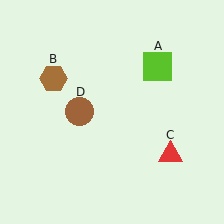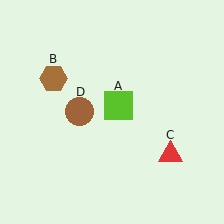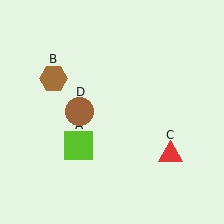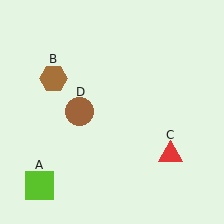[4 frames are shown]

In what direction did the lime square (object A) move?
The lime square (object A) moved down and to the left.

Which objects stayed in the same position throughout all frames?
Brown hexagon (object B) and red triangle (object C) and brown circle (object D) remained stationary.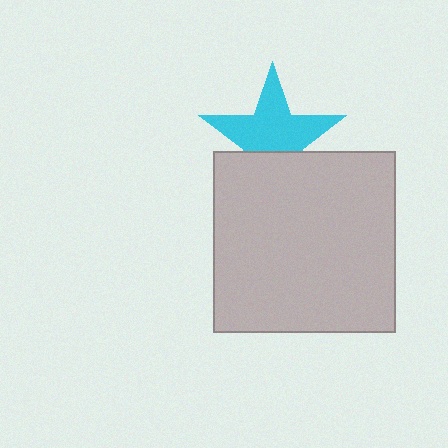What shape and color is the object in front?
The object in front is a light gray square.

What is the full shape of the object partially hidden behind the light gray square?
The partially hidden object is a cyan star.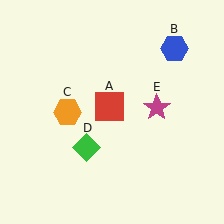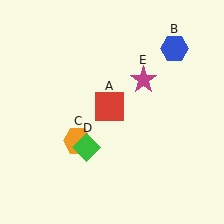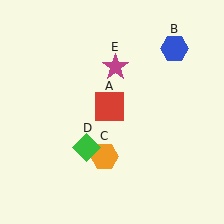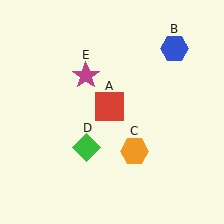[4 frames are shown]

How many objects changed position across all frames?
2 objects changed position: orange hexagon (object C), magenta star (object E).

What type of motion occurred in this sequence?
The orange hexagon (object C), magenta star (object E) rotated counterclockwise around the center of the scene.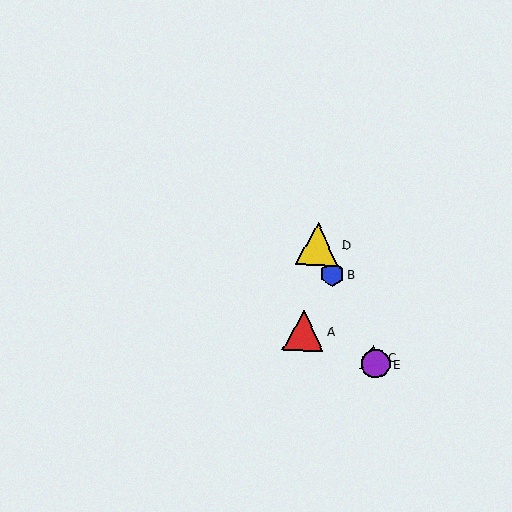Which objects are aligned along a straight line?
Objects B, C, D, E are aligned along a straight line.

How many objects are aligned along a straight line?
4 objects (B, C, D, E) are aligned along a straight line.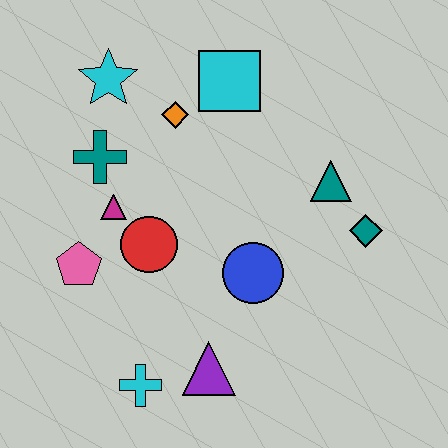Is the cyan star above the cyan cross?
Yes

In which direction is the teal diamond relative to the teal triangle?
The teal diamond is below the teal triangle.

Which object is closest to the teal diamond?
The teal triangle is closest to the teal diamond.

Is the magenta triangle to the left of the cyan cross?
Yes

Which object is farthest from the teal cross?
The teal diamond is farthest from the teal cross.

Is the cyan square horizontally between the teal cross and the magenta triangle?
No